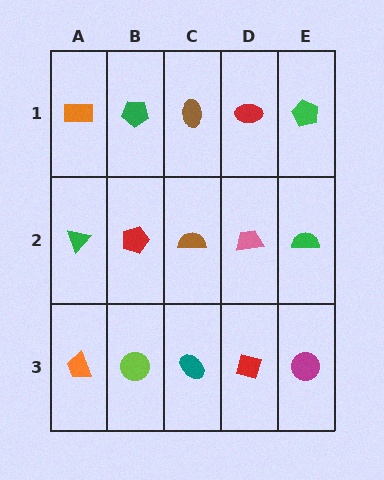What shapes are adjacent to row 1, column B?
A red pentagon (row 2, column B), an orange rectangle (row 1, column A), a brown ellipse (row 1, column C).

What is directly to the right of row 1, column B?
A brown ellipse.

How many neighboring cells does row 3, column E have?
2.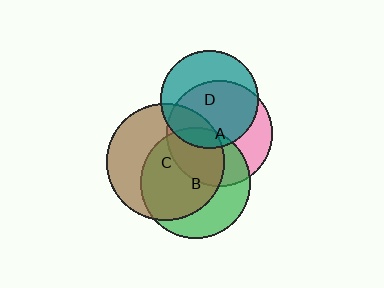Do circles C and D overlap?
Yes.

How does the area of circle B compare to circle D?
Approximately 1.3 times.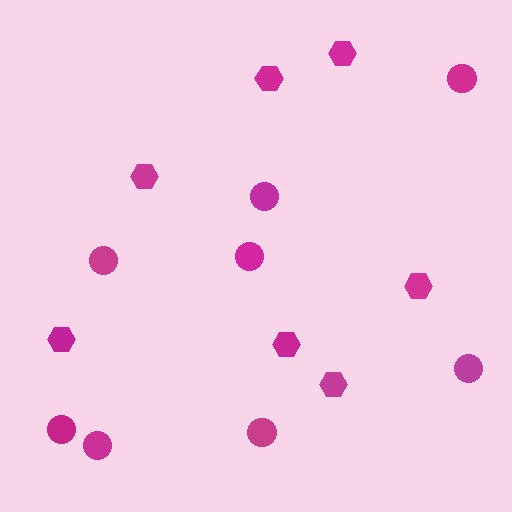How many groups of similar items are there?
There are 2 groups: one group of hexagons (7) and one group of circles (8).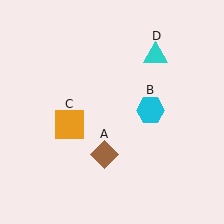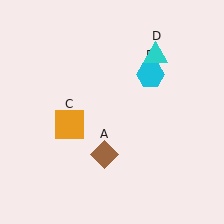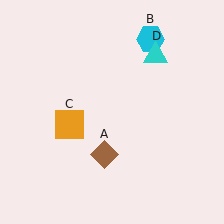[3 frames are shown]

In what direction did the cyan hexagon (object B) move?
The cyan hexagon (object B) moved up.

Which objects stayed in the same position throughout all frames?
Brown diamond (object A) and orange square (object C) and cyan triangle (object D) remained stationary.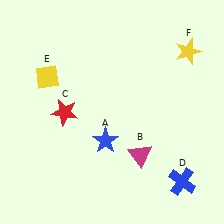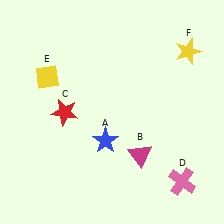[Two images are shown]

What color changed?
The cross (D) changed from blue in Image 1 to pink in Image 2.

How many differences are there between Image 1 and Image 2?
There is 1 difference between the two images.